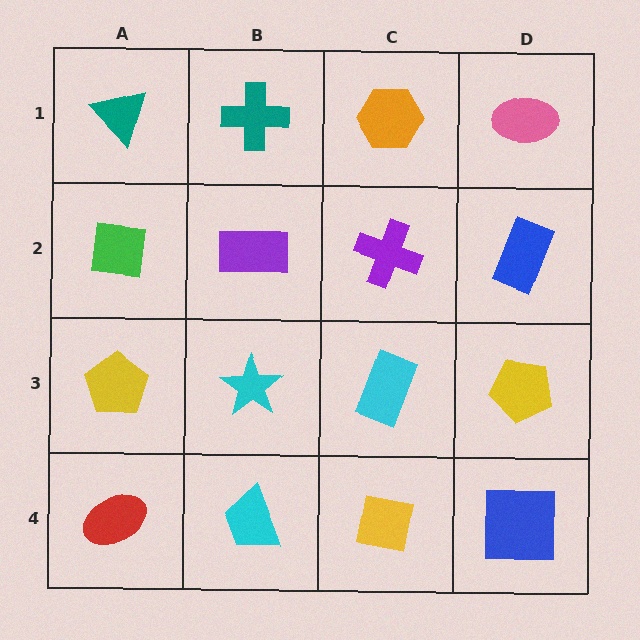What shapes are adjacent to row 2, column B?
A teal cross (row 1, column B), a cyan star (row 3, column B), a green square (row 2, column A), a purple cross (row 2, column C).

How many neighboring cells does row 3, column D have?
3.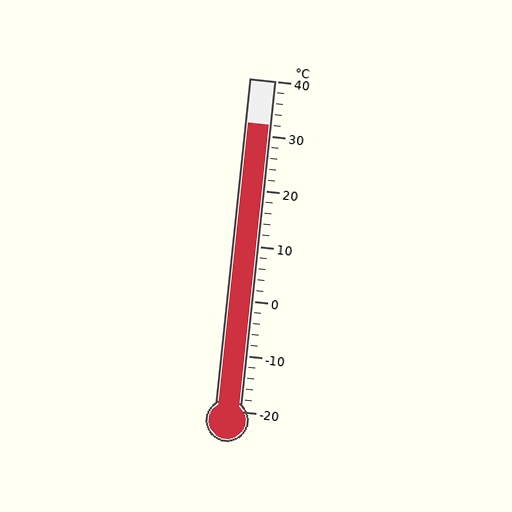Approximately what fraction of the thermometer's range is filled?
The thermometer is filled to approximately 85% of its range.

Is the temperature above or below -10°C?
The temperature is above -10°C.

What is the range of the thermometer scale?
The thermometer scale ranges from -20°C to 40°C.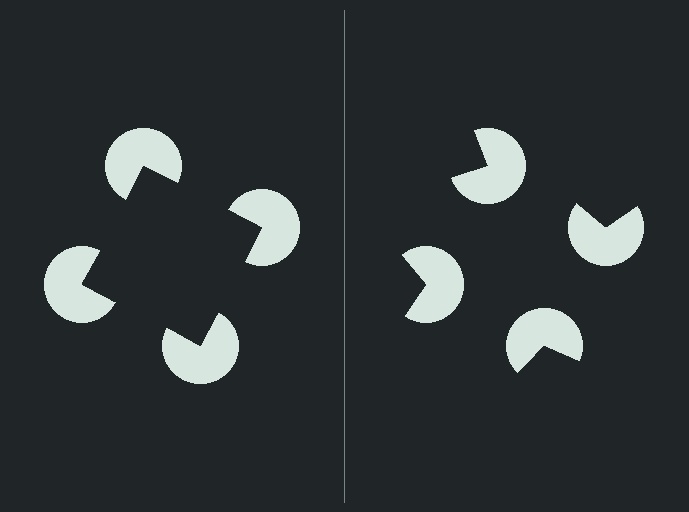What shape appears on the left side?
An illusory square.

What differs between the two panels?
The pac-man discs are positioned identically on both sides; only the wedge orientations differ. On the left they align to a square; on the right they are misaligned.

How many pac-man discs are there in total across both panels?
8 — 4 on each side.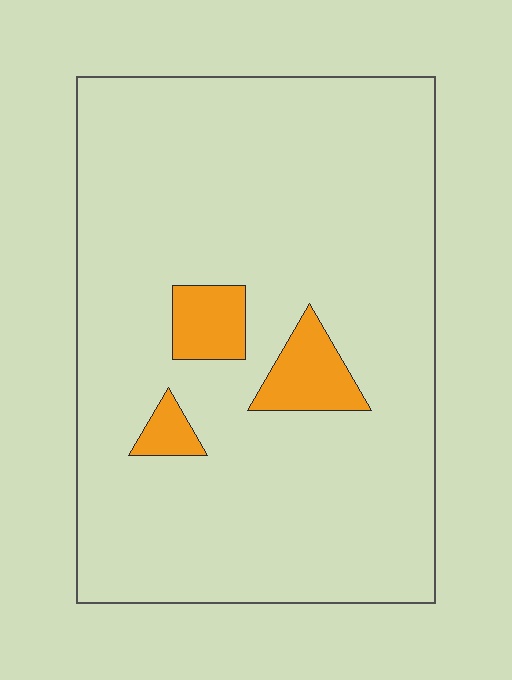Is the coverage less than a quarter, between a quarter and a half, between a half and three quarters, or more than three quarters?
Less than a quarter.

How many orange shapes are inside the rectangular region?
3.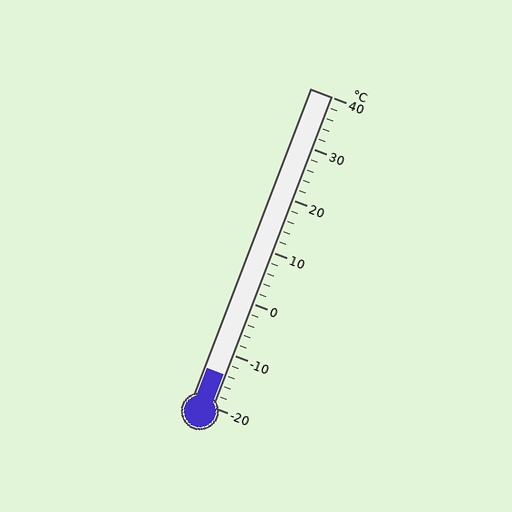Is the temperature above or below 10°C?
The temperature is below 10°C.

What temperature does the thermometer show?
The thermometer shows approximately -14°C.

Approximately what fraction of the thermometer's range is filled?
The thermometer is filled to approximately 10% of its range.